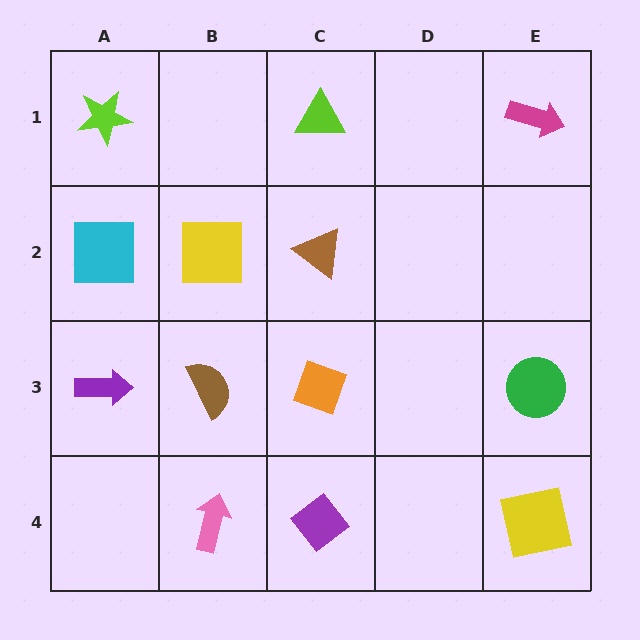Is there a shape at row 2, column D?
No, that cell is empty.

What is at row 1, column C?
A lime triangle.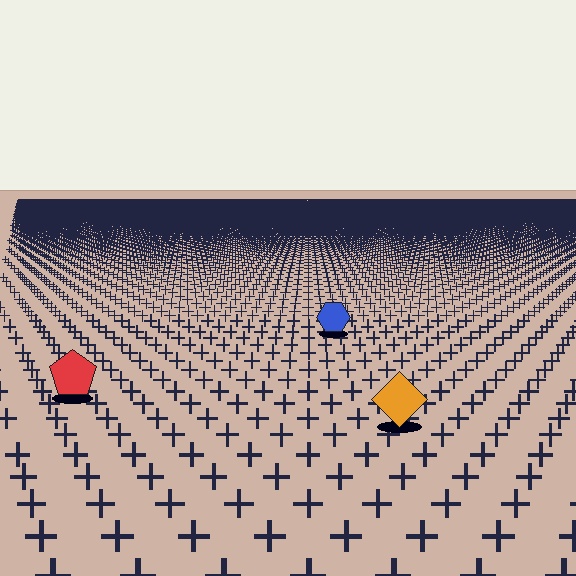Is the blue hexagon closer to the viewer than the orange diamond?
No. The orange diamond is closer — you can tell from the texture gradient: the ground texture is coarser near it.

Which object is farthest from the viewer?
The blue hexagon is farthest from the viewer. It appears smaller and the ground texture around it is denser.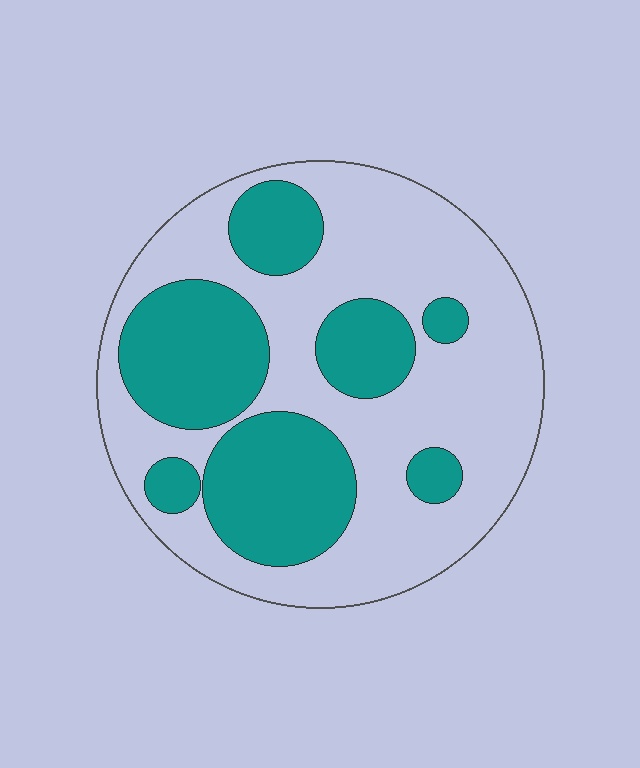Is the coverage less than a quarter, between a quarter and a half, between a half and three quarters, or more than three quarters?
Between a quarter and a half.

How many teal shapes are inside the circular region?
7.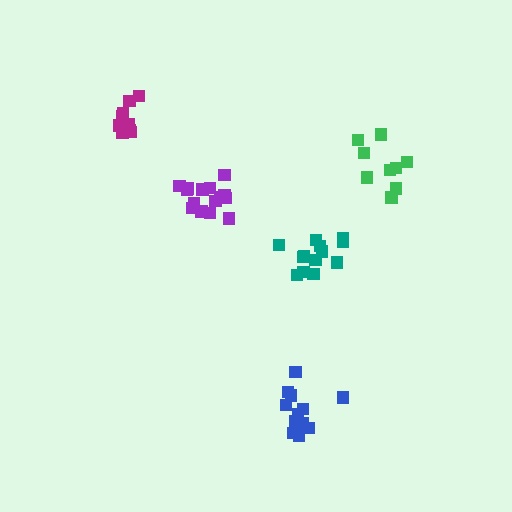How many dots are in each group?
Group 1: 9 dots, Group 2: 12 dots, Group 3: 10 dots, Group 4: 13 dots, Group 5: 15 dots (59 total).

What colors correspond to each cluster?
The clusters are colored: green, blue, magenta, teal, purple.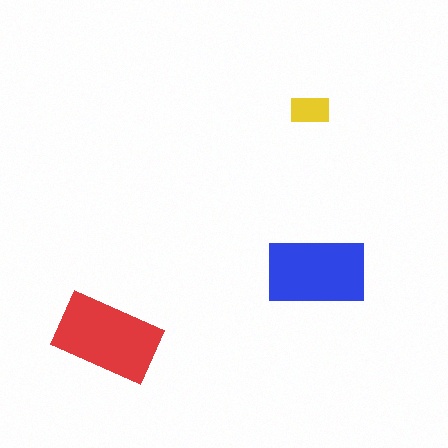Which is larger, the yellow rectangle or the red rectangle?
The red one.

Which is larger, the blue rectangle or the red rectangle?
The red one.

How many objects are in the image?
There are 3 objects in the image.